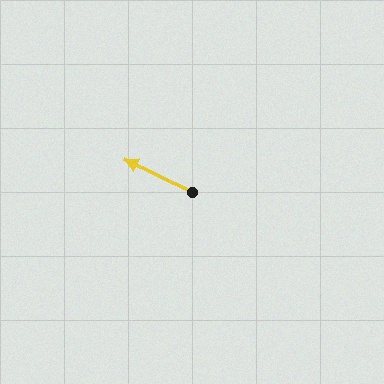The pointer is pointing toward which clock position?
Roughly 10 o'clock.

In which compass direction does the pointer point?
Northwest.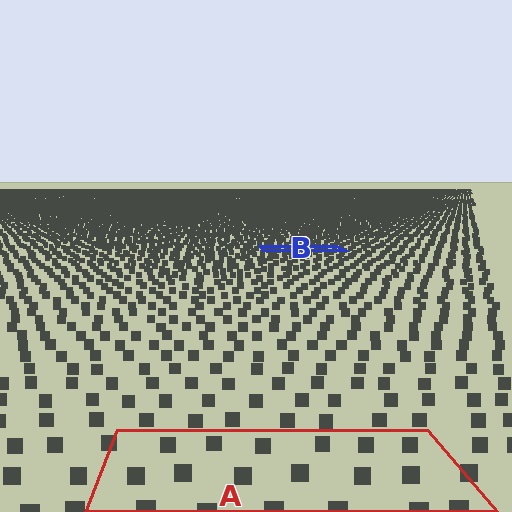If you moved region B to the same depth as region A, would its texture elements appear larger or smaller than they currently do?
They would appear larger. At a closer depth, the same texture elements are projected at a bigger on-screen size.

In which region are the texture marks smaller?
The texture marks are smaller in region B, because it is farther away.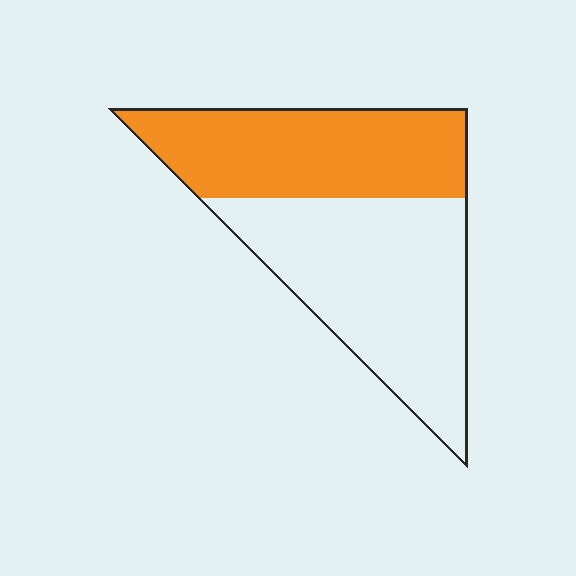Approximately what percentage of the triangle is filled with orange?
Approximately 45%.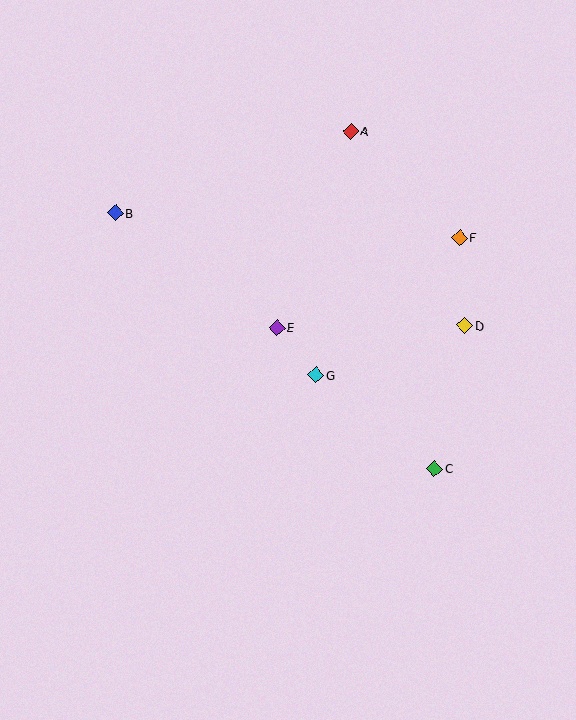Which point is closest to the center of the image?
Point G at (316, 375) is closest to the center.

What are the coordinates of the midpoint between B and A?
The midpoint between B and A is at (233, 172).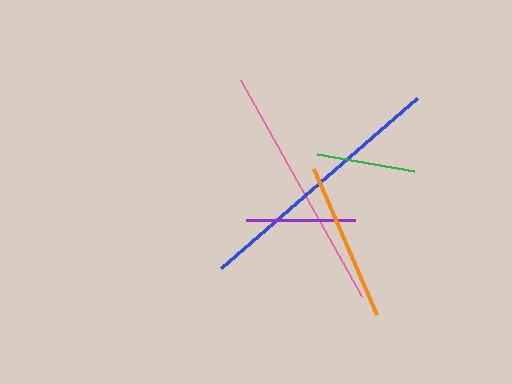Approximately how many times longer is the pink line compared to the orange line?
The pink line is approximately 1.6 times the length of the orange line.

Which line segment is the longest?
The blue line is the longest at approximately 260 pixels.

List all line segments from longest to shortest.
From longest to shortest: blue, pink, orange, purple, green.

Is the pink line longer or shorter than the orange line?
The pink line is longer than the orange line.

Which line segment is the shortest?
The green line is the shortest at approximately 99 pixels.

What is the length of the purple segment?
The purple segment is approximately 108 pixels long.